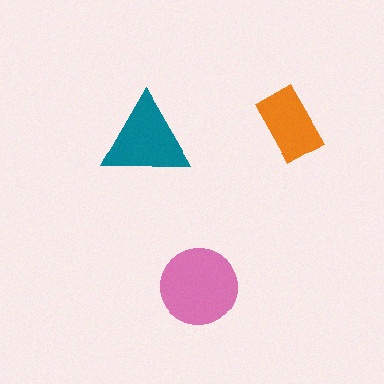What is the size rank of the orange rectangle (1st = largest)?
3rd.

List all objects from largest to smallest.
The pink circle, the teal triangle, the orange rectangle.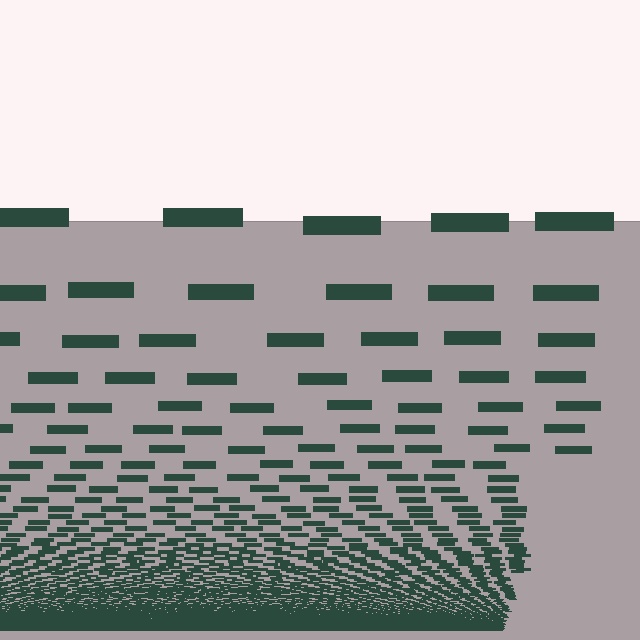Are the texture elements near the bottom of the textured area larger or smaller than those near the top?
Smaller. The gradient is inverted — elements near the bottom are smaller and denser.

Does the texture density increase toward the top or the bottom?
Density increases toward the bottom.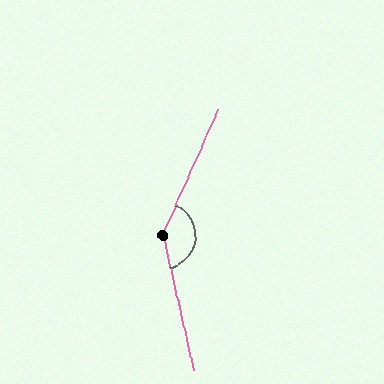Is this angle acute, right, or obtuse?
It is obtuse.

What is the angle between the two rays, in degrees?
Approximately 143 degrees.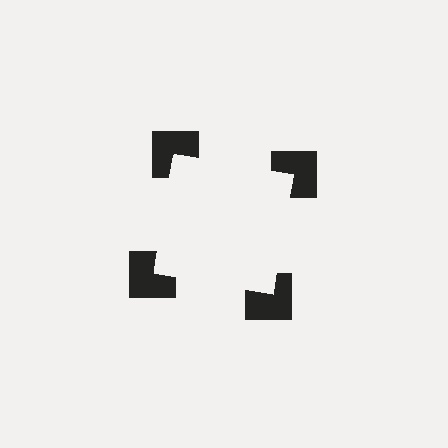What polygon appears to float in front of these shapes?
An illusory square — its edges are inferred from the aligned wedge cuts in the notched squares, not physically drawn.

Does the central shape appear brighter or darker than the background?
It typically appears slightly brighter than the background, even though no actual brightness change is drawn.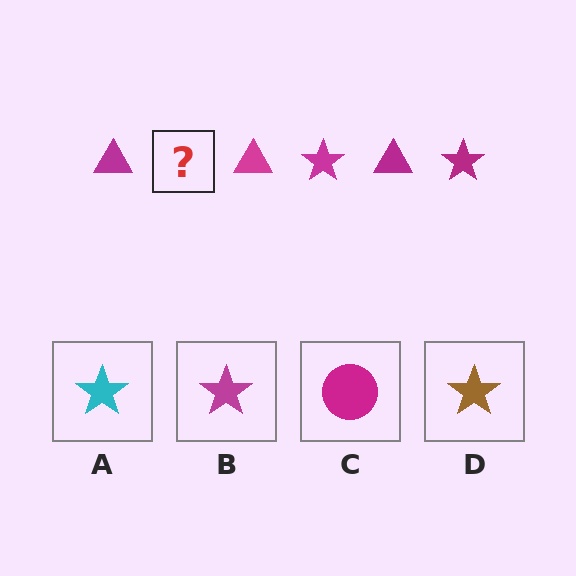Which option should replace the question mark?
Option B.